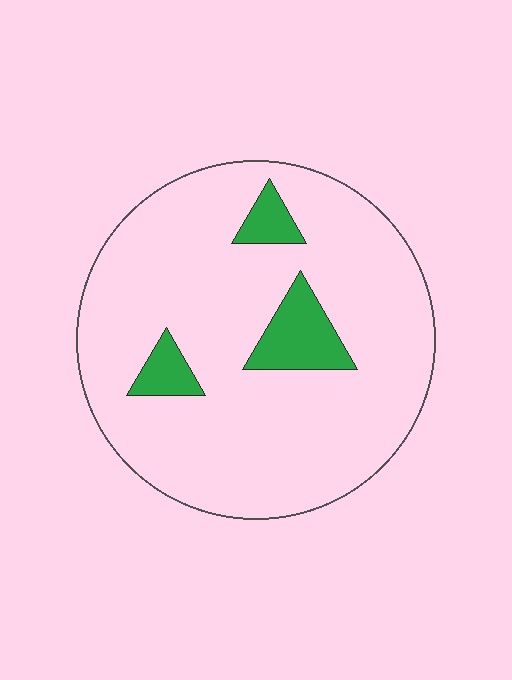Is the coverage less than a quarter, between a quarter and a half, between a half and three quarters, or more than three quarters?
Less than a quarter.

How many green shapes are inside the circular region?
3.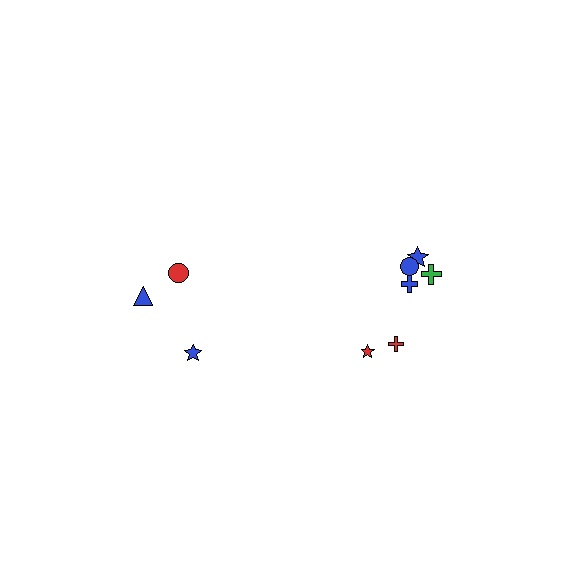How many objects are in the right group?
There are 6 objects.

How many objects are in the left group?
There are 3 objects.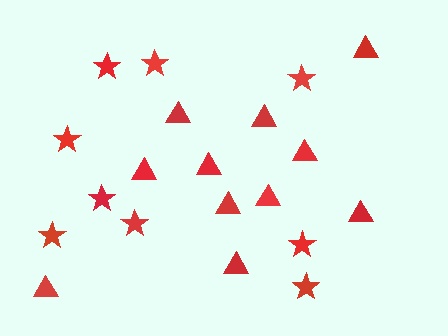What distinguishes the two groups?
There are 2 groups: one group of stars (9) and one group of triangles (11).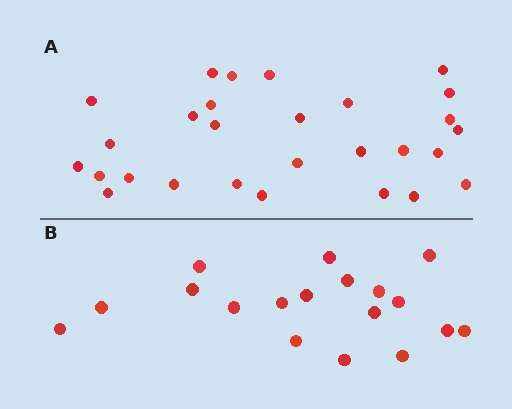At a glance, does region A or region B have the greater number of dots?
Region A (the top region) has more dots.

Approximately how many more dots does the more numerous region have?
Region A has roughly 10 or so more dots than region B.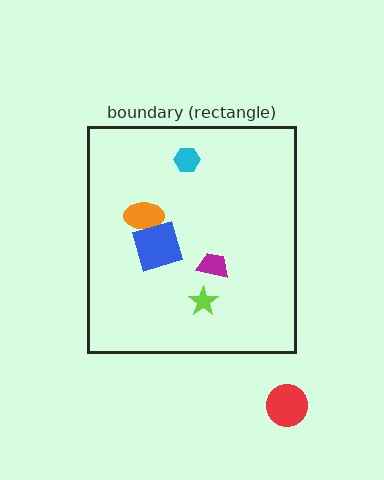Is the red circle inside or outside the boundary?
Outside.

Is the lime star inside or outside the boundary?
Inside.